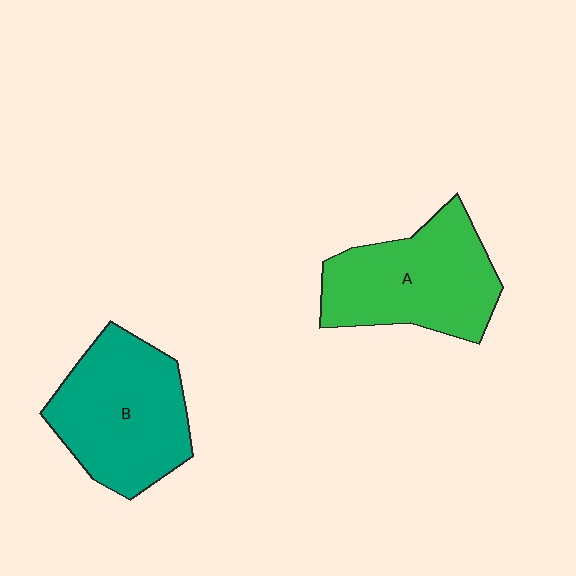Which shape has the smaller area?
Shape A (green).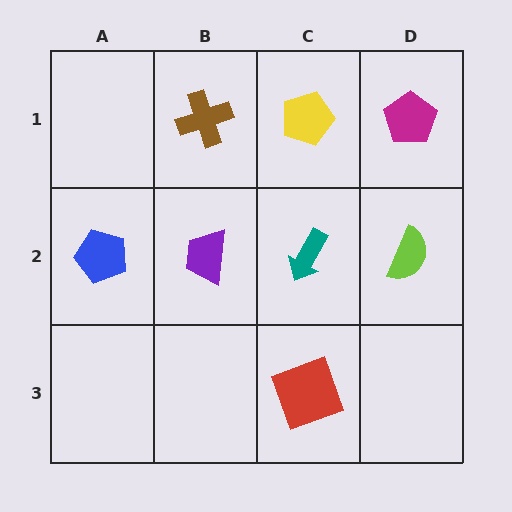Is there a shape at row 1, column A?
No, that cell is empty.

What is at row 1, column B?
A brown cross.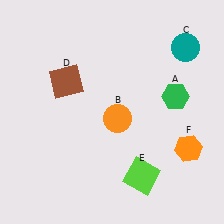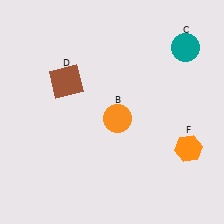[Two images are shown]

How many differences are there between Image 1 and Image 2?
There are 2 differences between the two images.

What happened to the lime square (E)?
The lime square (E) was removed in Image 2. It was in the bottom-right area of Image 1.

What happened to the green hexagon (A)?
The green hexagon (A) was removed in Image 2. It was in the top-right area of Image 1.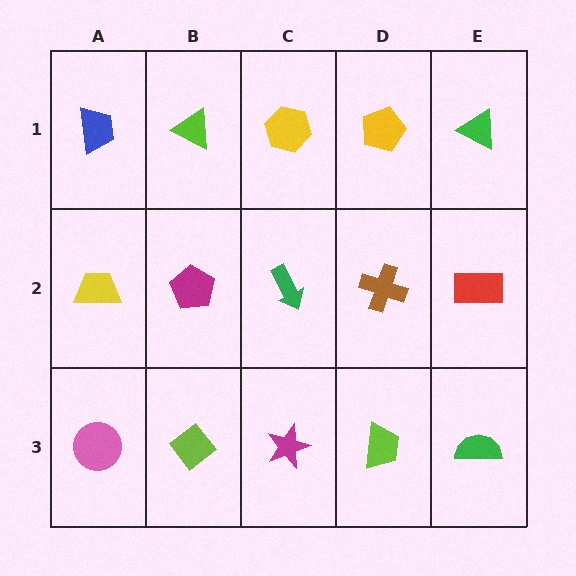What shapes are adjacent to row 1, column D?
A brown cross (row 2, column D), a yellow hexagon (row 1, column C), a green triangle (row 1, column E).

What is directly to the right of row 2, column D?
A red rectangle.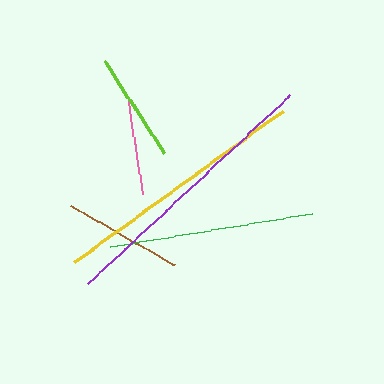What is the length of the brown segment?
The brown segment is approximately 120 pixels long.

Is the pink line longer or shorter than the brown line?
The brown line is longer than the pink line.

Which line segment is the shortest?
The pink line is the shortest at approximately 102 pixels.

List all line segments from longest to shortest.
From longest to shortest: purple, yellow, green, brown, lime, pink.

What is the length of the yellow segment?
The yellow segment is approximately 258 pixels long.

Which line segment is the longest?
The purple line is the longest at approximately 276 pixels.